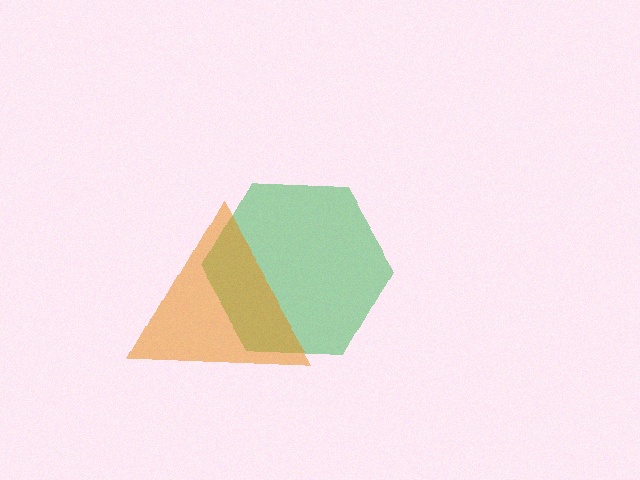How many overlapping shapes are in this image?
There are 2 overlapping shapes in the image.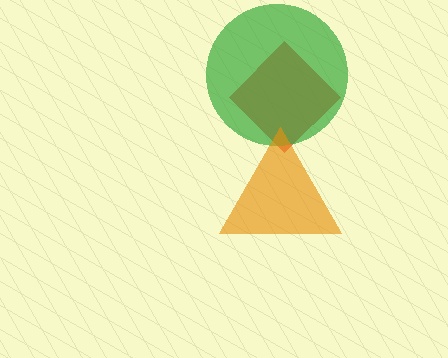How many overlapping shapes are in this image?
There are 3 overlapping shapes in the image.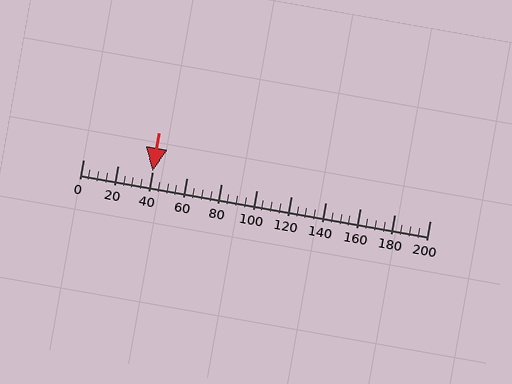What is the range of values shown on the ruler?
The ruler shows values from 0 to 200.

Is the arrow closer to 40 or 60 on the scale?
The arrow is closer to 40.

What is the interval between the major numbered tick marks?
The major tick marks are spaced 20 units apart.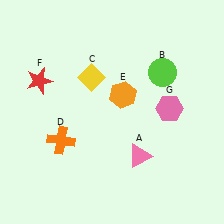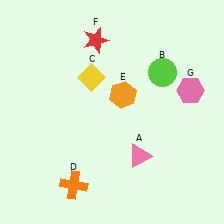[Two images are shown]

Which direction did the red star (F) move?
The red star (F) moved right.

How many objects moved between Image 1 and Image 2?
3 objects moved between the two images.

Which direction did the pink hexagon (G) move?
The pink hexagon (G) moved right.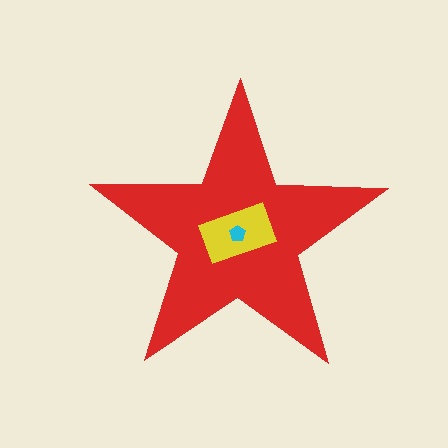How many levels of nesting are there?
3.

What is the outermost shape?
The red star.